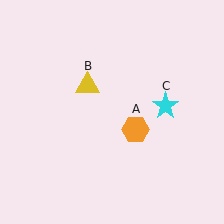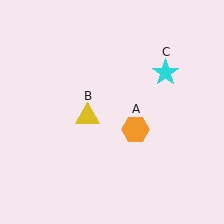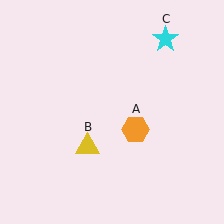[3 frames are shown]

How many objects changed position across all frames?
2 objects changed position: yellow triangle (object B), cyan star (object C).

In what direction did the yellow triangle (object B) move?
The yellow triangle (object B) moved down.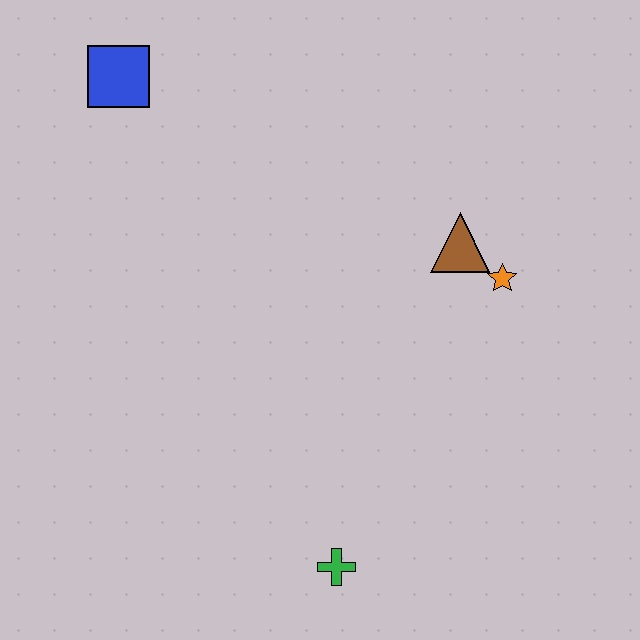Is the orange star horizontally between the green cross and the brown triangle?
No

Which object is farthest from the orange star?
The blue square is farthest from the orange star.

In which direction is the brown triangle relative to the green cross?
The brown triangle is above the green cross.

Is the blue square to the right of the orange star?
No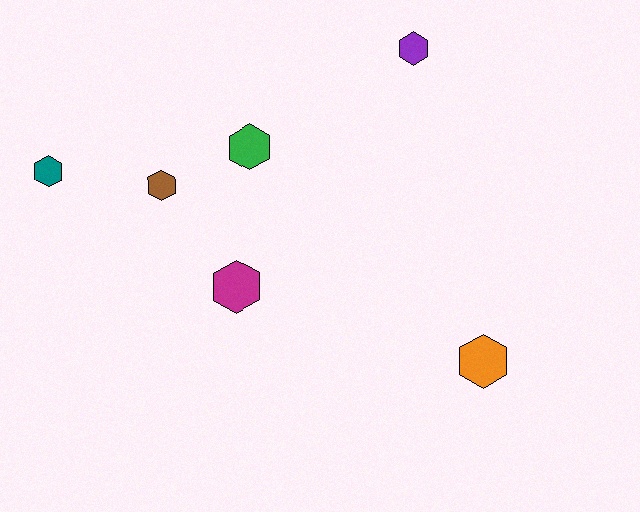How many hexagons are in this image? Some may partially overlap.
There are 6 hexagons.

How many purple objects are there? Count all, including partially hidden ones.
There is 1 purple object.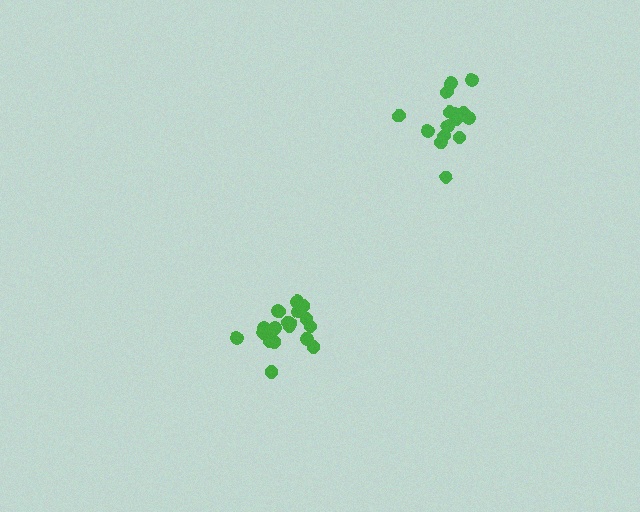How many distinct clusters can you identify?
There are 2 distinct clusters.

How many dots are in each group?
Group 1: 20 dots, Group 2: 16 dots (36 total).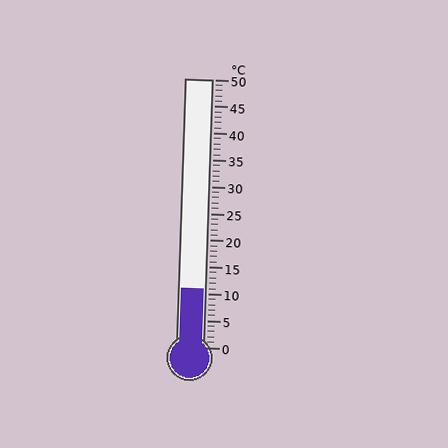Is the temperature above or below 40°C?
The temperature is below 40°C.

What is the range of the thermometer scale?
The thermometer scale ranges from 0°C to 50°C.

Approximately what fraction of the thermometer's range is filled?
The thermometer is filled to approximately 20% of its range.